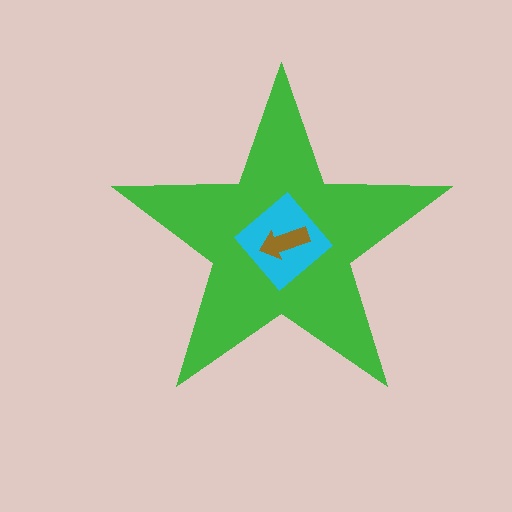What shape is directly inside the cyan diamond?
The brown arrow.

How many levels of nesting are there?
3.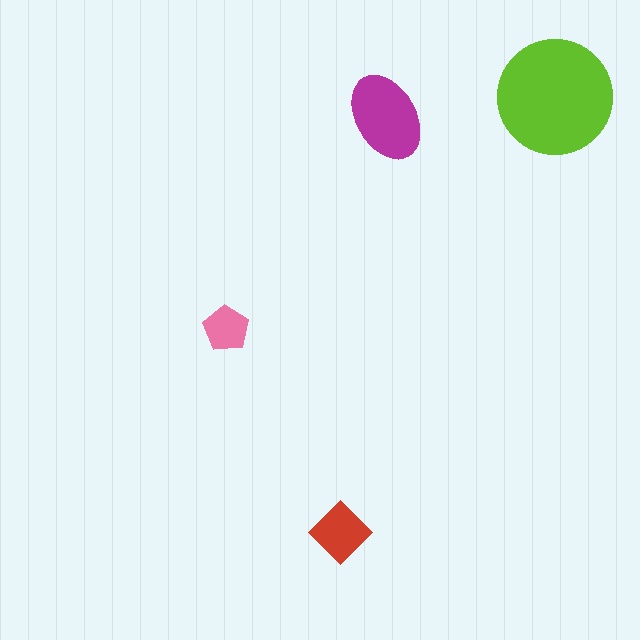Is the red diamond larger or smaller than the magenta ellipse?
Smaller.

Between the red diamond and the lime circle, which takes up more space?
The lime circle.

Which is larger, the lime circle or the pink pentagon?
The lime circle.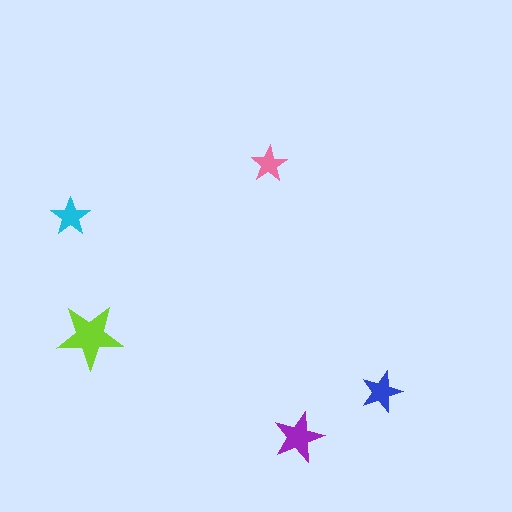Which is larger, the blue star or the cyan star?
The blue one.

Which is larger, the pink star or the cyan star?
The cyan one.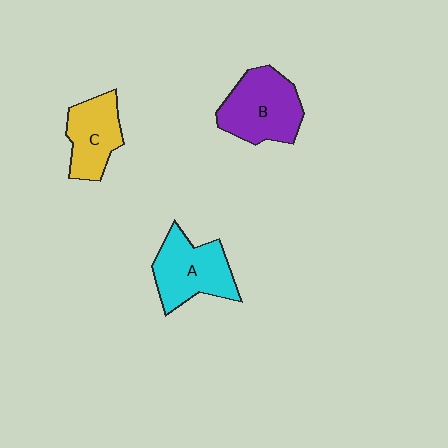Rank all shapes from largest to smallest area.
From largest to smallest: B (purple), A (cyan), C (yellow).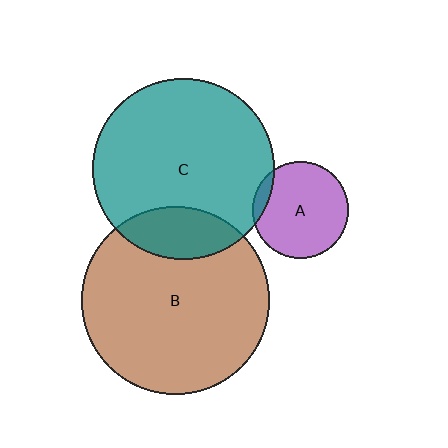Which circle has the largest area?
Circle B (brown).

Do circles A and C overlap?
Yes.